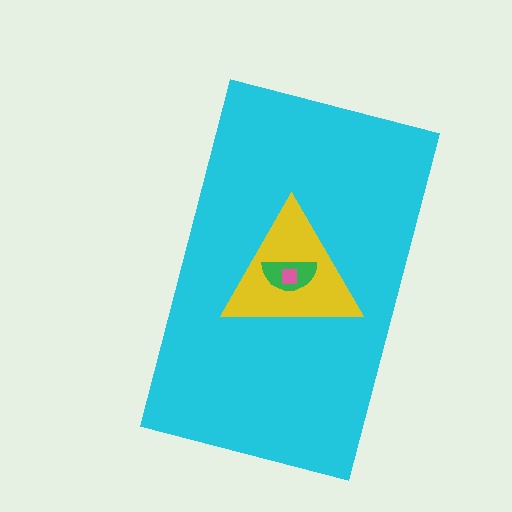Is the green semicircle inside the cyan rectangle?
Yes.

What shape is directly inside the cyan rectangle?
The yellow triangle.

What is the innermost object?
The pink square.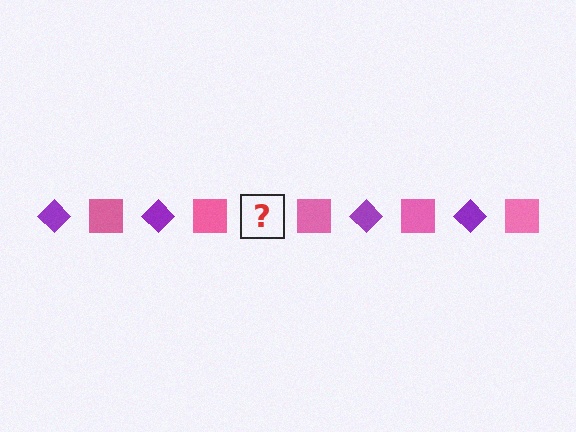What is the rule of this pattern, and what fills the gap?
The rule is that the pattern alternates between purple diamond and pink square. The gap should be filled with a purple diamond.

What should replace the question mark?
The question mark should be replaced with a purple diamond.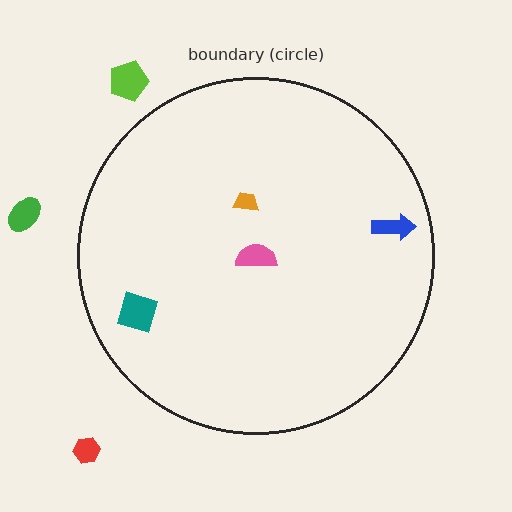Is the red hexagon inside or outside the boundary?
Outside.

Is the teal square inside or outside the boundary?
Inside.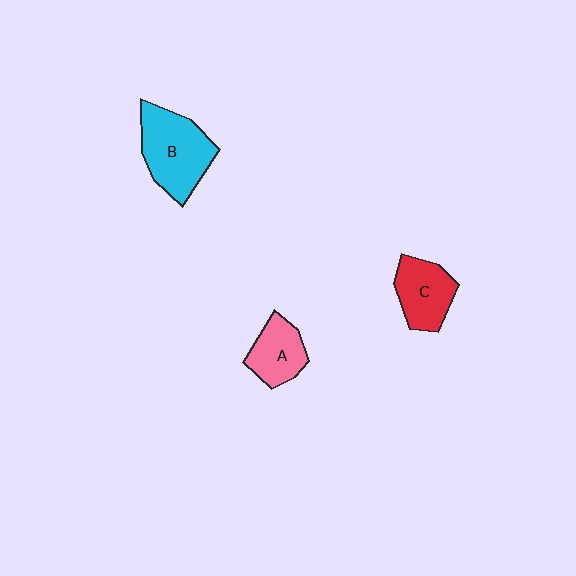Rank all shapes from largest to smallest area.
From largest to smallest: B (cyan), C (red), A (pink).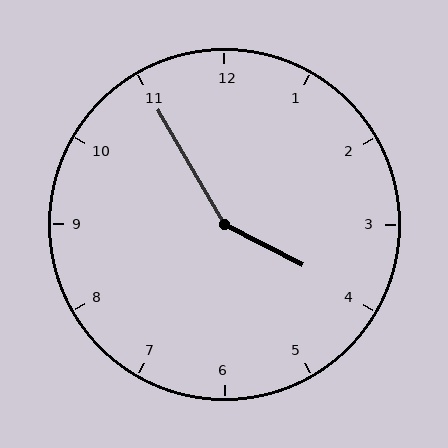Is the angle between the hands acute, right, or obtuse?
It is obtuse.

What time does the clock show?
3:55.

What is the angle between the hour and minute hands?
Approximately 148 degrees.